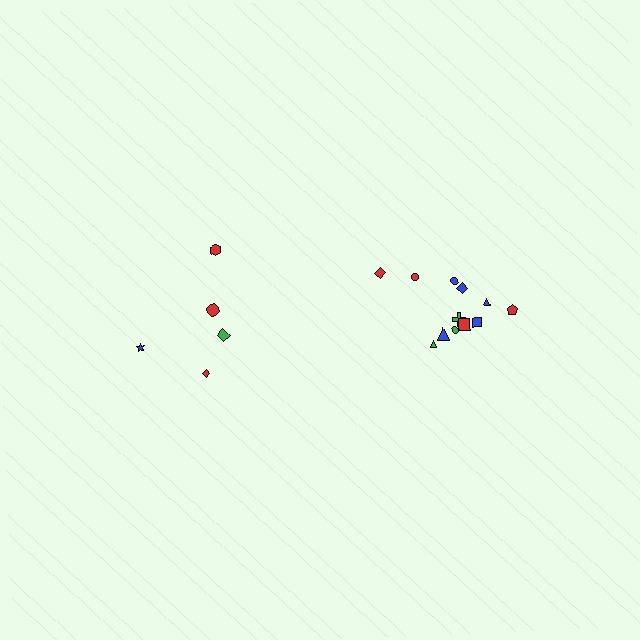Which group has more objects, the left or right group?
The right group.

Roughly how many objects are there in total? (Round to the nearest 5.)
Roughly 15 objects in total.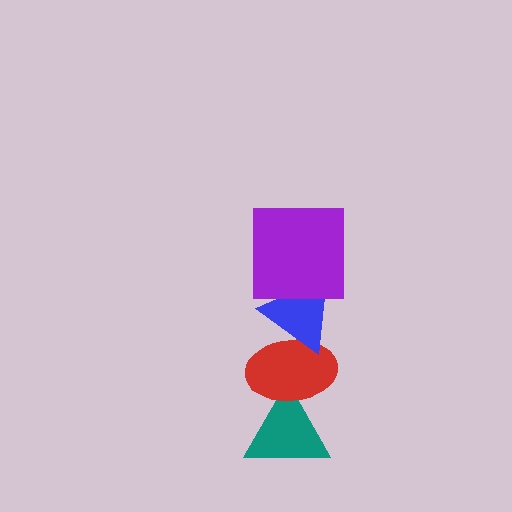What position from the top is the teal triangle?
The teal triangle is 4th from the top.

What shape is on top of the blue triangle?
The purple square is on top of the blue triangle.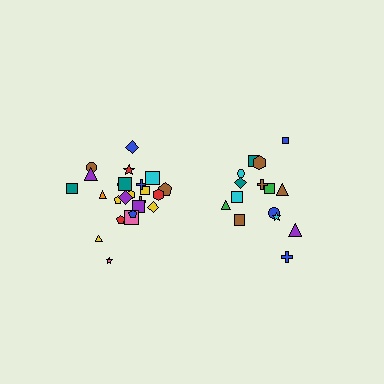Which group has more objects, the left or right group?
The left group.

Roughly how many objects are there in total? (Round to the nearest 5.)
Roughly 40 objects in total.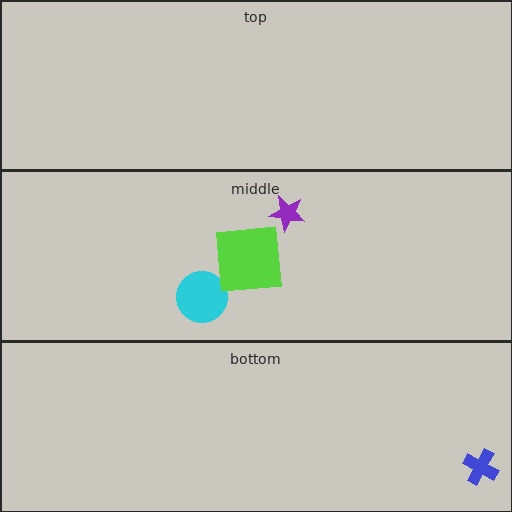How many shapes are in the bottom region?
1.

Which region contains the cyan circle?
The middle region.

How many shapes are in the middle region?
3.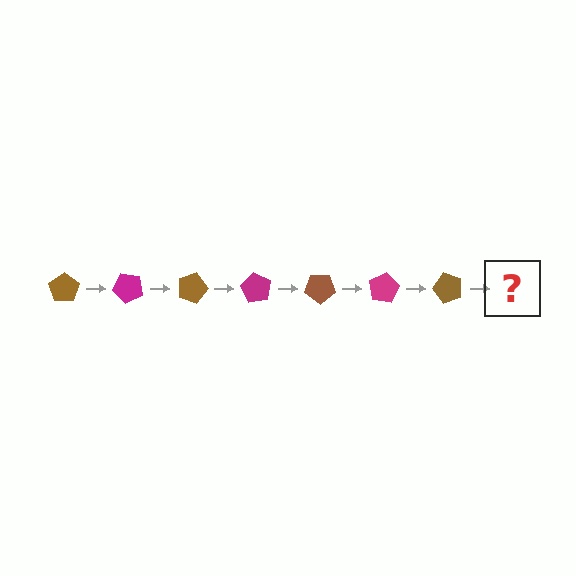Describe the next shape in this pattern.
It should be a magenta pentagon, rotated 315 degrees from the start.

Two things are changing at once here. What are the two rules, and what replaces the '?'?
The two rules are that it rotates 45 degrees each step and the color cycles through brown and magenta. The '?' should be a magenta pentagon, rotated 315 degrees from the start.